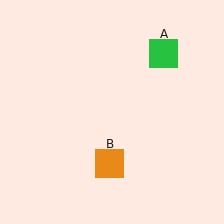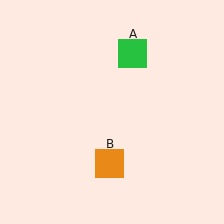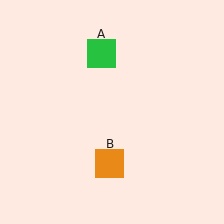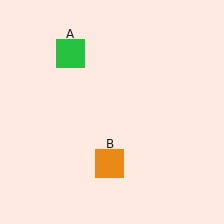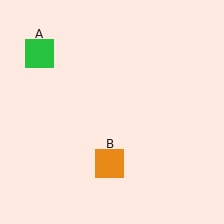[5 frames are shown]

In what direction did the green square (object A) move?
The green square (object A) moved left.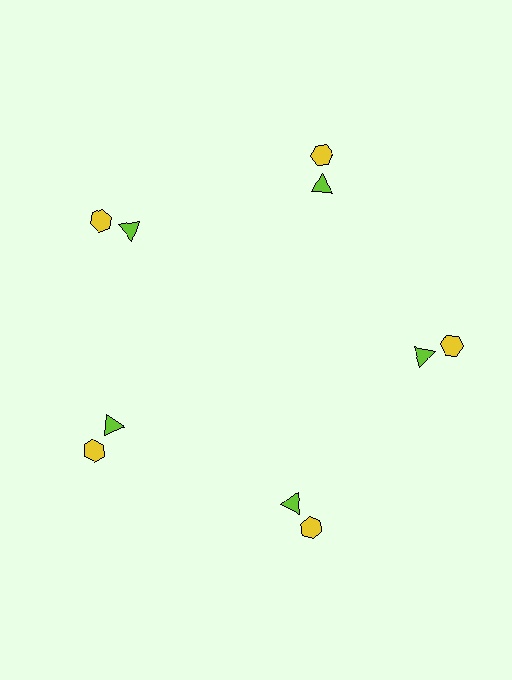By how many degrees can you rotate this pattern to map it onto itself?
The pattern maps onto itself every 72 degrees of rotation.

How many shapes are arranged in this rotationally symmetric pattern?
There are 10 shapes, arranged in 5 groups of 2.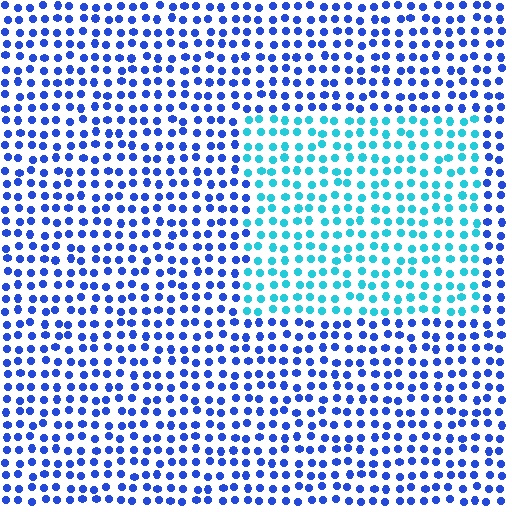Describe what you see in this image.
The image is filled with small blue elements in a uniform arrangement. A rectangle-shaped region is visible where the elements are tinted to a slightly different hue, forming a subtle color boundary.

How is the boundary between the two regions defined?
The boundary is defined purely by a slight shift in hue (about 43 degrees). Spacing, size, and orientation are identical on both sides.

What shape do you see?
I see a rectangle.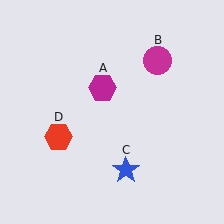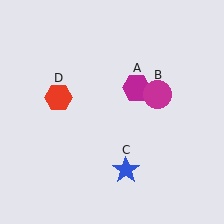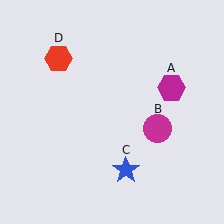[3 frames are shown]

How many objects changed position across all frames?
3 objects changed position: magenta hexagon (object A), magenta circle (object B), red hexagon (object D).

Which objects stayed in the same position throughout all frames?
Blue star (object C) remained stationary.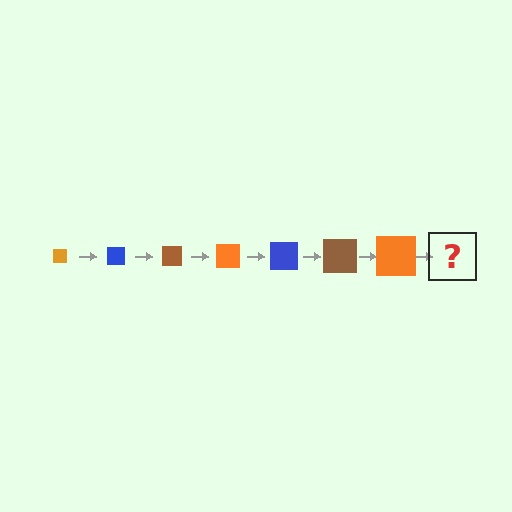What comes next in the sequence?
The next element should be a blue square, larger than the previous one.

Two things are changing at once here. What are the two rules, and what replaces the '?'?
The two rules are that the square grows larger each step and the color cycles through orange, blue, and brown. The '?' should be a blue square, larger than the previous one.